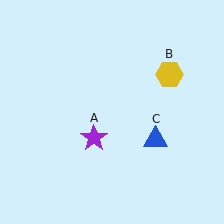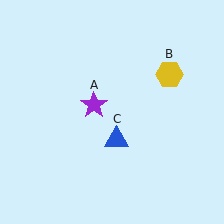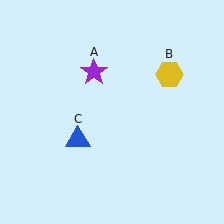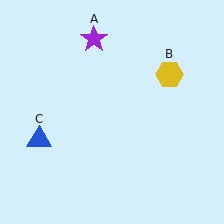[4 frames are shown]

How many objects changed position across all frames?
2 objects changed position: purple star (object A), blue triangle (object C).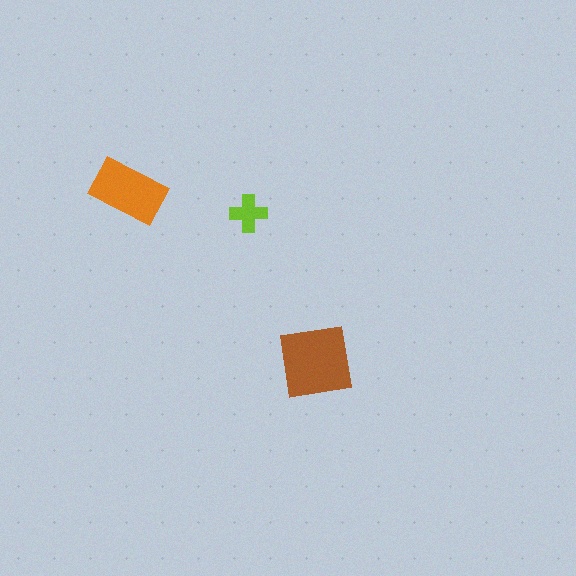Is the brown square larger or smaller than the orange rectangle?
Larger.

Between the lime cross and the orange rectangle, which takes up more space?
The orange rectangle.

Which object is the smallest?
The lime cross.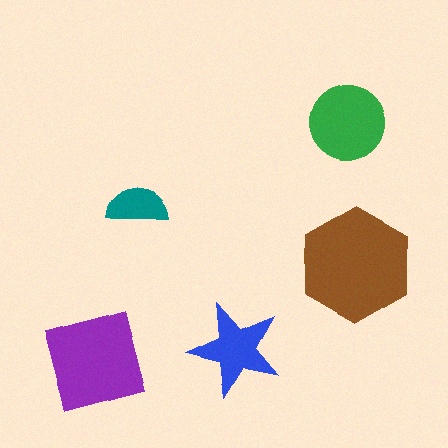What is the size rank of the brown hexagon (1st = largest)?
1st.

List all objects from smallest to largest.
The teal semicircle, the blue star, the green circle, the purple square, the brown hexagon.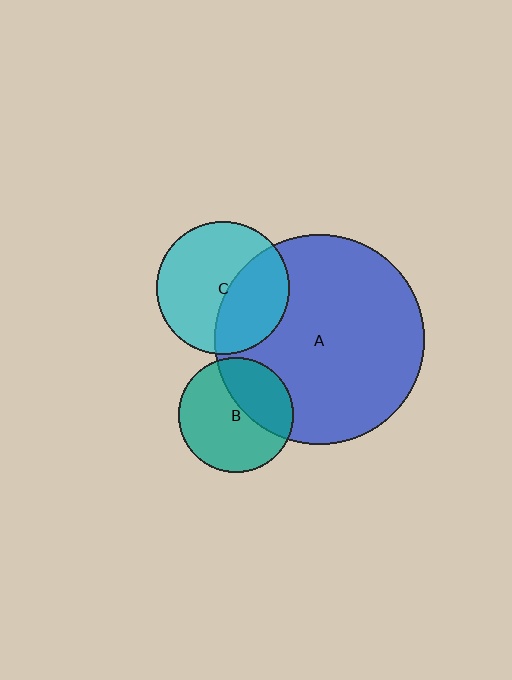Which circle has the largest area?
Circle A (blue).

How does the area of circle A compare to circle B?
Approximately 3.3 times.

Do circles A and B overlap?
Yes.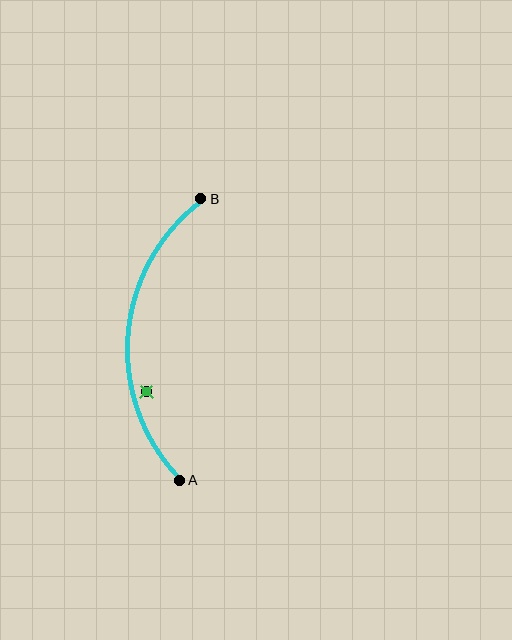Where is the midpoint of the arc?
The arc midpoint is the point on the curve farthest from the straight line joining A and B. It sits to the left of that line.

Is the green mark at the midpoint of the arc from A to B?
No — the green mark does not lie on the arc at all. It sits slightly inside the curve.